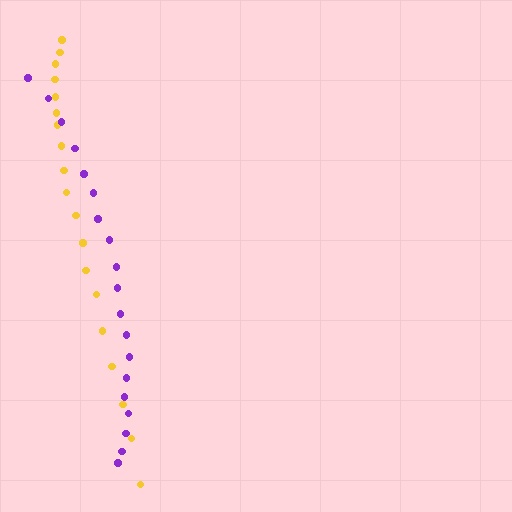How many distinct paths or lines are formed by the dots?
There are 2 distinct paths.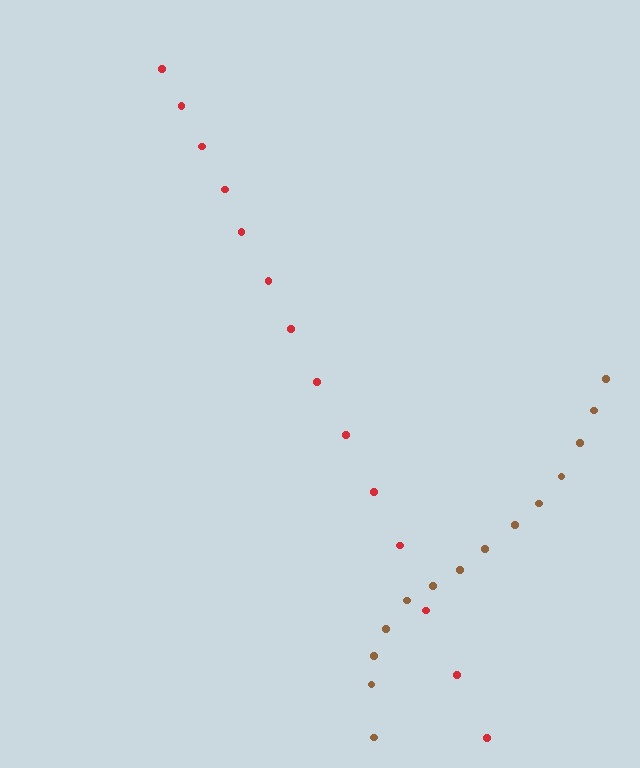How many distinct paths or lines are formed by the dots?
There are 2 distinct paths.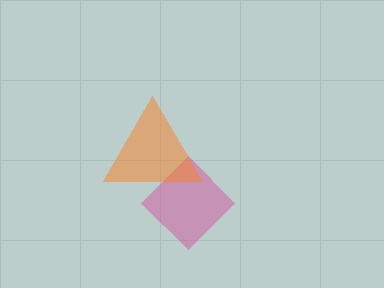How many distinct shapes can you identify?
There are 2 distinct shapes: a magenta diamond, an orange triangle.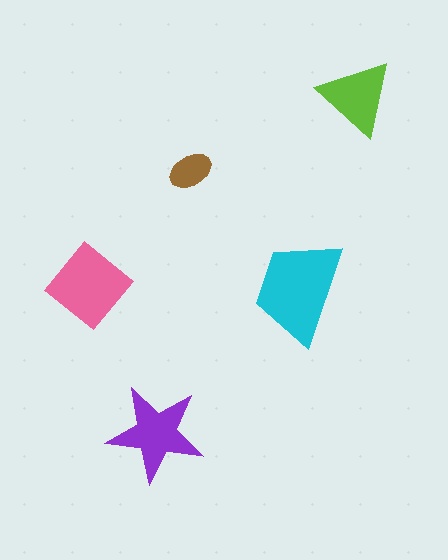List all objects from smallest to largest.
The brown ellipse, the lime triangle, the purple star, the pink diamond, the cyan trapezoid.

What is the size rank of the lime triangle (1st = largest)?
4th.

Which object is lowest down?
The purple star is bottommost.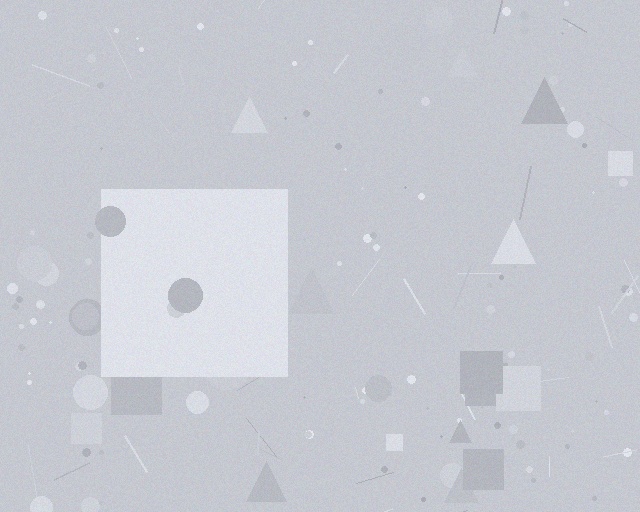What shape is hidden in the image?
A square is hidden in the image.